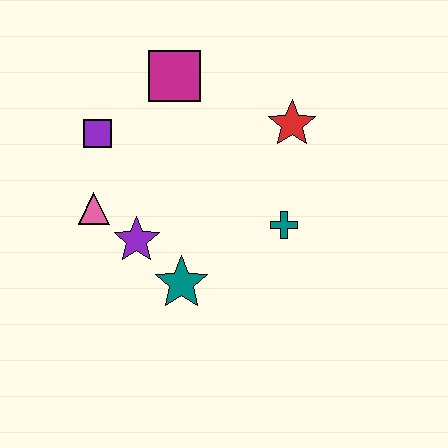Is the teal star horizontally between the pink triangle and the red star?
Yes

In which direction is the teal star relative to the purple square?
The teal star is below the purple square.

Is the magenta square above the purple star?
Yes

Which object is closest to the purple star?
The pink triangle is closest to the purple star.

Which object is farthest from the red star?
The pink triangle is farthest from the red star.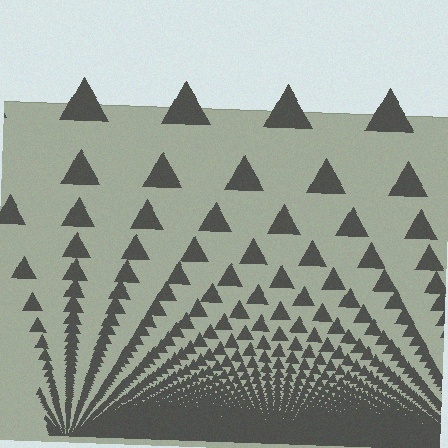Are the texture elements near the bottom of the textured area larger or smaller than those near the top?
Smaller. The gradient is inverted — elements near the bottom are smaller and denser.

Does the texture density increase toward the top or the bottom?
Density increases toward the bottom.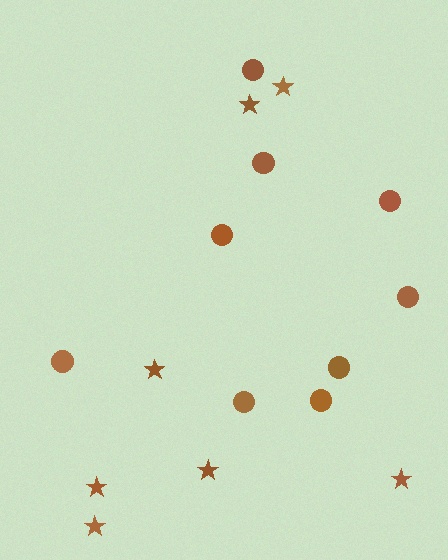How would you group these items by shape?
There are 2 groups: one group of circles (9) and one group of stars (7).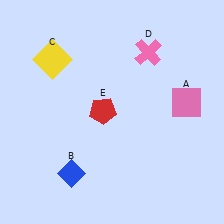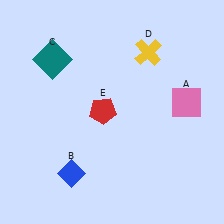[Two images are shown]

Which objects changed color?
C changed from yellow to teal. D changed from pink to yellow.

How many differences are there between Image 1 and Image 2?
There are 2 differences between the two images.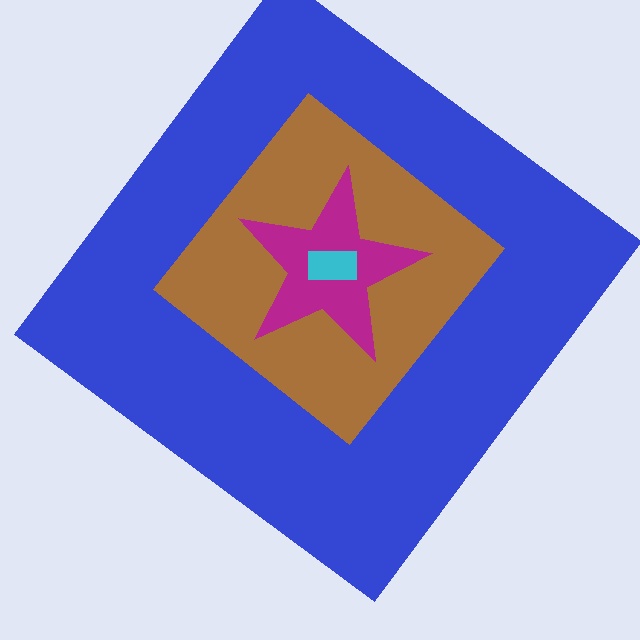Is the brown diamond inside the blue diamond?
Yes.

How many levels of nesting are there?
4.